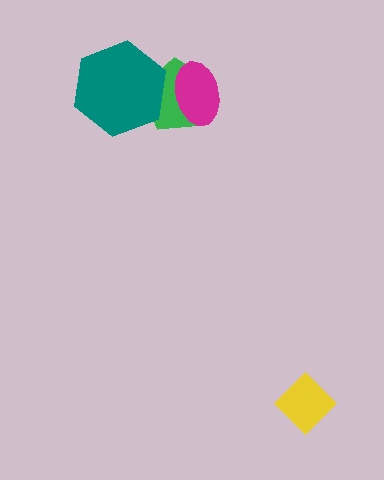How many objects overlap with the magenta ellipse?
1 object overlaps with the magenta ellipse.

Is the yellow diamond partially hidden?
No, no other shape covers it.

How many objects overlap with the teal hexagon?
1 object overlaps with the teal hexagon.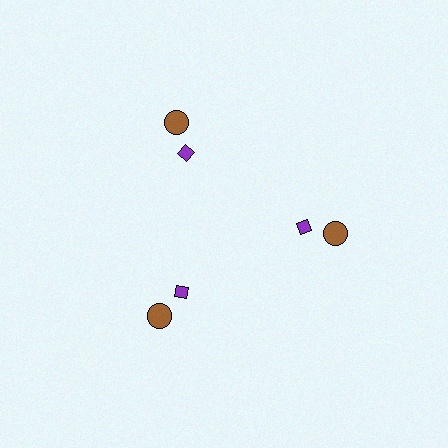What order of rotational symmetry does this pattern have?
This pattern has 3-fold rotational symmetry.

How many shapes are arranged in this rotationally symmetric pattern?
There are 6 shapes, arranged in 3 groups of 2.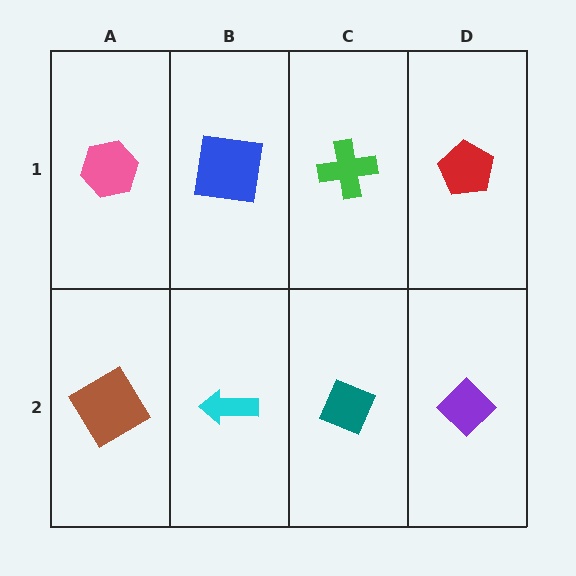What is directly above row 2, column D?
A red pentagon.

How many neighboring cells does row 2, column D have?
2.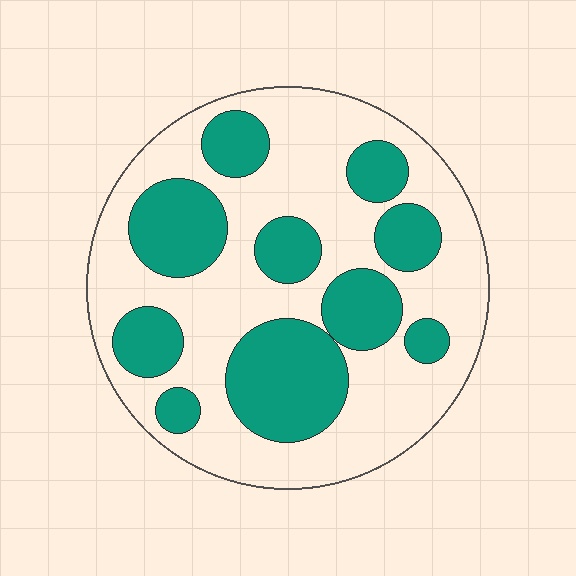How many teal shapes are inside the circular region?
10.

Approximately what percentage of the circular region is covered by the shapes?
Approximately 35%.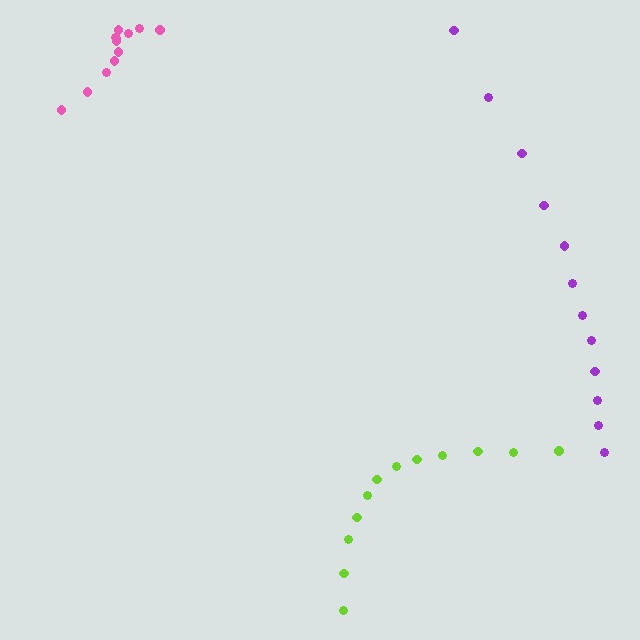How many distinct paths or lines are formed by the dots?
There are 3 distinct paths.